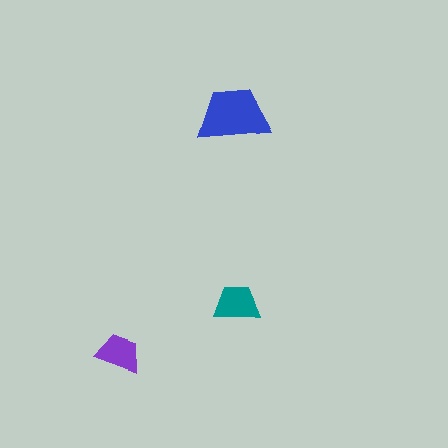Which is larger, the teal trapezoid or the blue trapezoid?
The blue one.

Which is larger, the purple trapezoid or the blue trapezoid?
The blue one.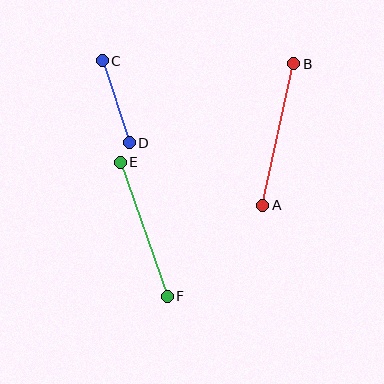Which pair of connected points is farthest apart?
Points A and B are farthest apart.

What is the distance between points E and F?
The distance is approximately 142 pixels.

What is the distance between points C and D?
The distance is approximately 86 pixels.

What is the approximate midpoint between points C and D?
The midpoint is at approximately (116, 102) pixels.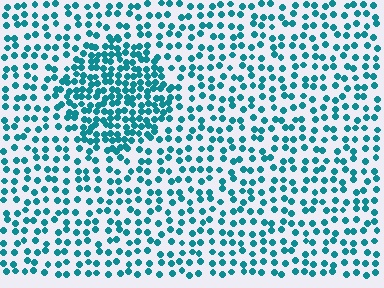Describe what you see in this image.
The image contains small teal elements arranged at two different densities. A circle-shaped region is visible where the elements are more densely packed than the surrounding area.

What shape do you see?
I see a circle.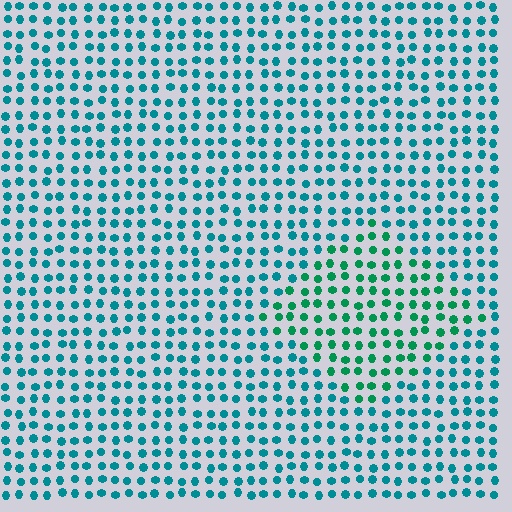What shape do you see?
I see a diamond.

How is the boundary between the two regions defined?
The boundary is defined purely by a slight shift in hue (about 32 degrees). Spacing, size, and orientation are identical on both sides.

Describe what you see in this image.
The image is filled with small teal elements in a uniform arrangement. A diamond-shaped region is visible where the elements are tinted to a slightly different hue, forming a subtle color boundary.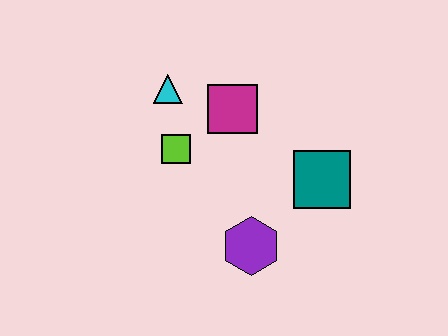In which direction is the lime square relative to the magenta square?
The lime square is to the left of the magenta square.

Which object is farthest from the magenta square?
The purple hexagon is farthest from the magenta square.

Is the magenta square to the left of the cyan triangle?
No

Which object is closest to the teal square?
The purple hexagon is closest to the teal square.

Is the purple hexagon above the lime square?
No